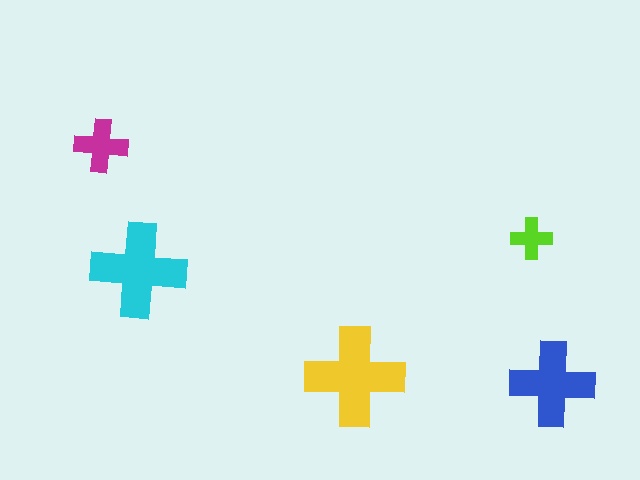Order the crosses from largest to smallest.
the yellow one, the cyan one, the blue one, the magenta one, the lime one.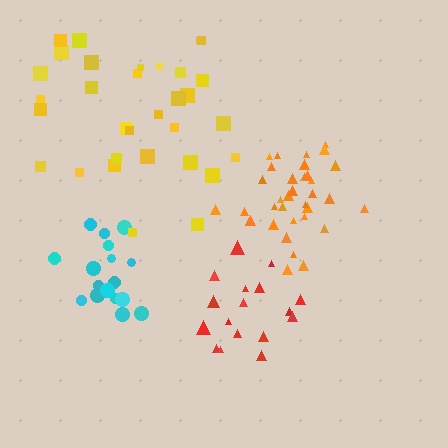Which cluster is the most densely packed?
Orange.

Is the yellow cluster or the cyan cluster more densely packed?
Cyan.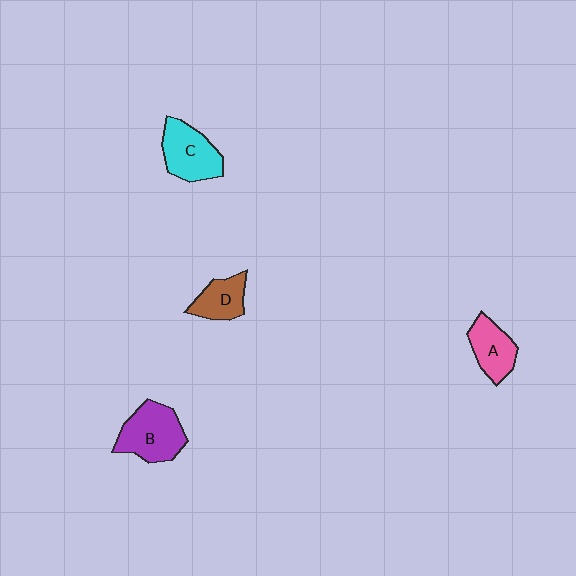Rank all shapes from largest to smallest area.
From largest to smallest: B (purple), C (cyan), A (pink), D (brown).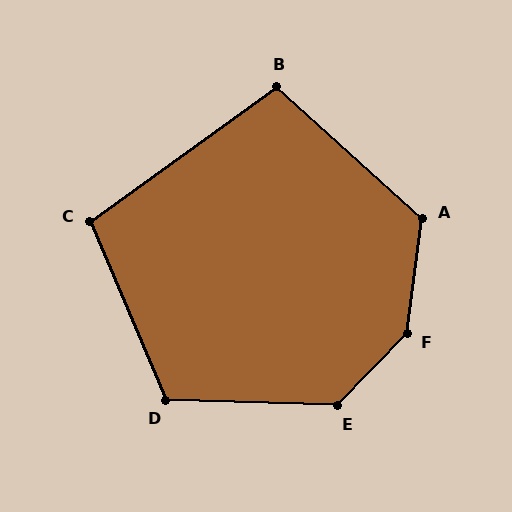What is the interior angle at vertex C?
Approximately 103 degrees (obtuse).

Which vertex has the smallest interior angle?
B, at approximately 102 degrees.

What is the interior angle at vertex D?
Approximately 115 degrees (obtuse).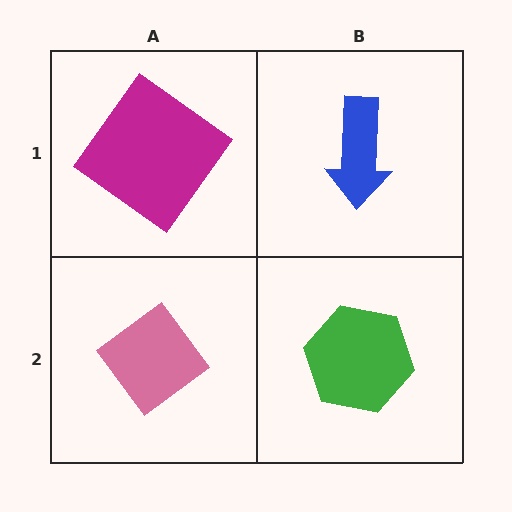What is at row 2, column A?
A pink diamond.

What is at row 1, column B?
A blue arrow.